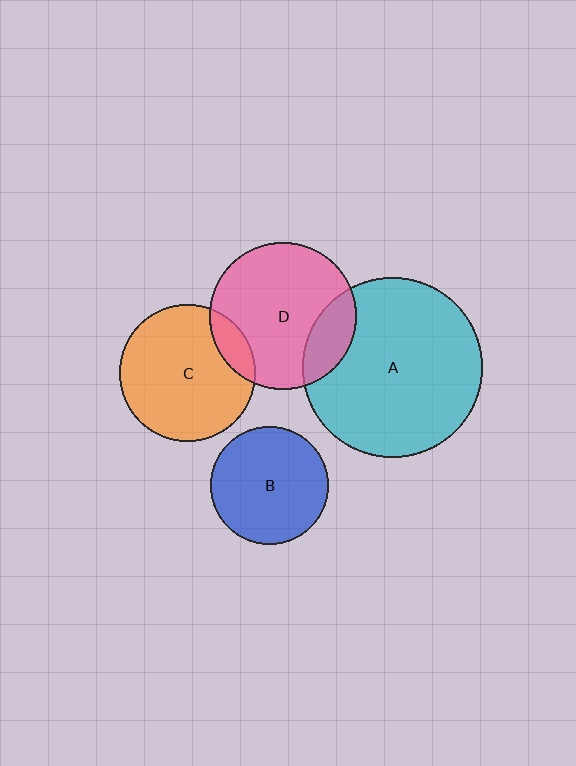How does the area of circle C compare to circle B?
Approximately 1.3 times.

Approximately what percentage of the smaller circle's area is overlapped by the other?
Approximately 20%.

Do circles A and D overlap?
Yes.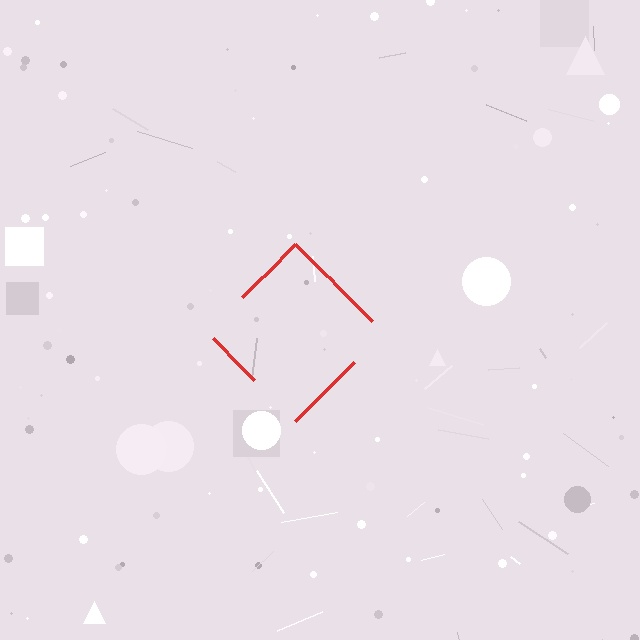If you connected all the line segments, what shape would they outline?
They would outline a diamond.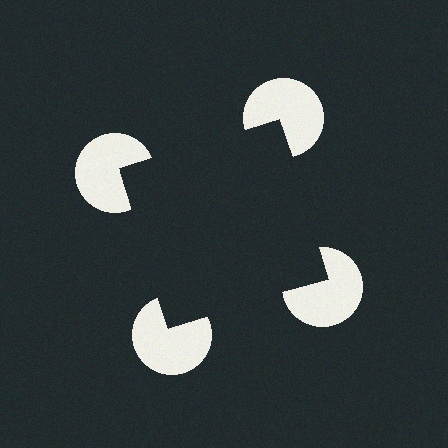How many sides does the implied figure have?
4 sides.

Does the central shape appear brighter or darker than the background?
It typically appears slightly darker than the background, even though no actual brightness change is drawn.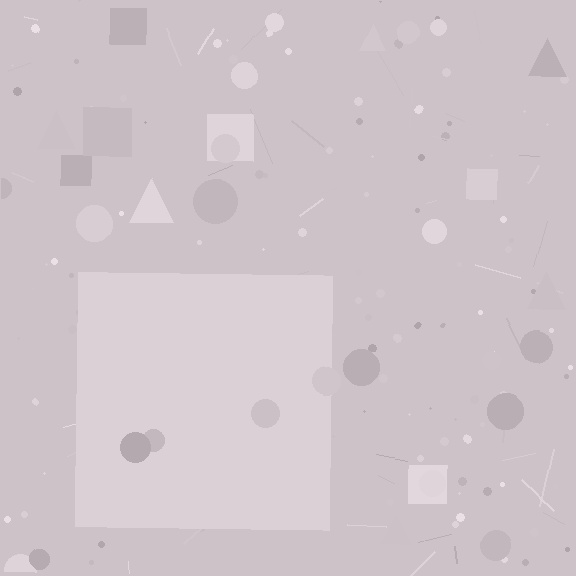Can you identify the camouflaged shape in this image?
The camouflaged shape is a square.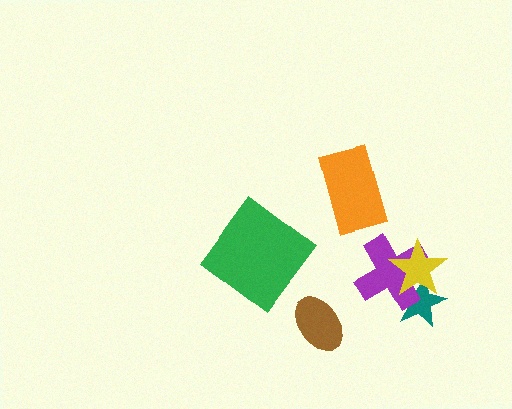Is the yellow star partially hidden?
No, no other shape covers it.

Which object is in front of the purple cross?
The yellow star is in front of the purple cross.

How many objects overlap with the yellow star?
2 objects overlap with the yellow star.